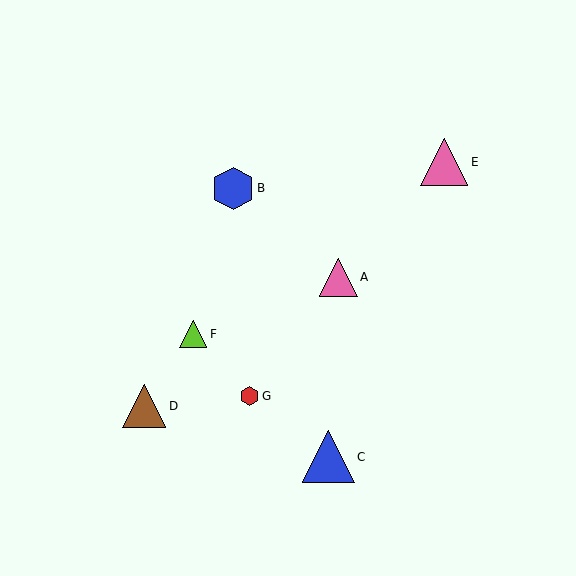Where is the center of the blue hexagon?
The center of the blue hexagon is at (233, 188).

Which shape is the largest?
The blue triangle (labeled C) is the largest.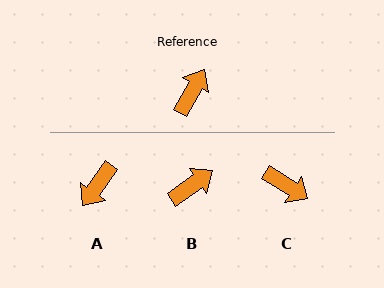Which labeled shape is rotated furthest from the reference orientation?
A, about 174 degrees away.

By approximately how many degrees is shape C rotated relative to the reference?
Approximately 93 degrees clockwise.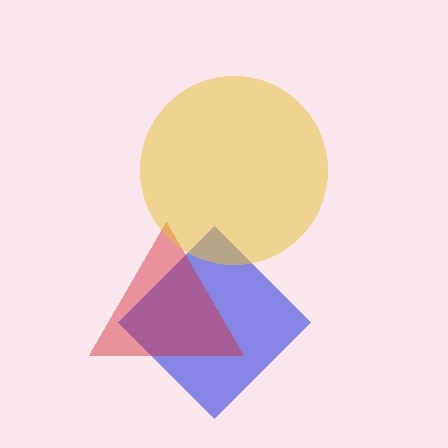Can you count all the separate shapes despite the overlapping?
Yes, there are 3 separate shapes.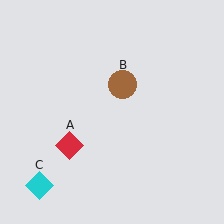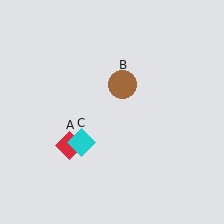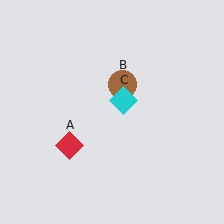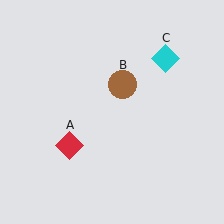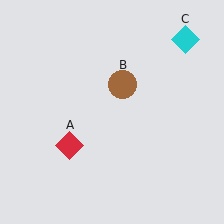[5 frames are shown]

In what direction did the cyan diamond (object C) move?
The cyan diamond (object C) moved up and to the right.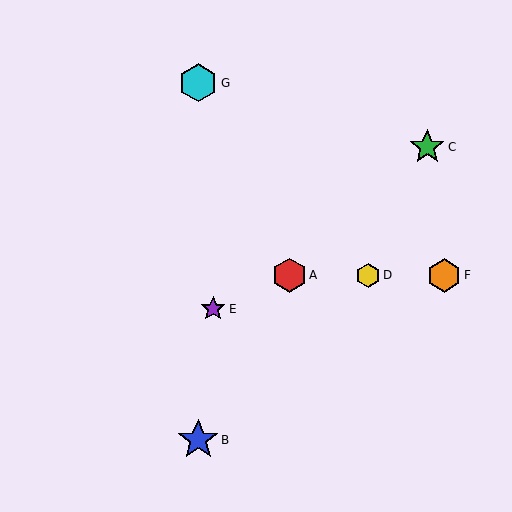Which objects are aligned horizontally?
Objects A, D, F are aligned horizontally.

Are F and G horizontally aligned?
No, F is at y≈275 and G is at y≈83.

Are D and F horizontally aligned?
Yes, both are at y≈275.